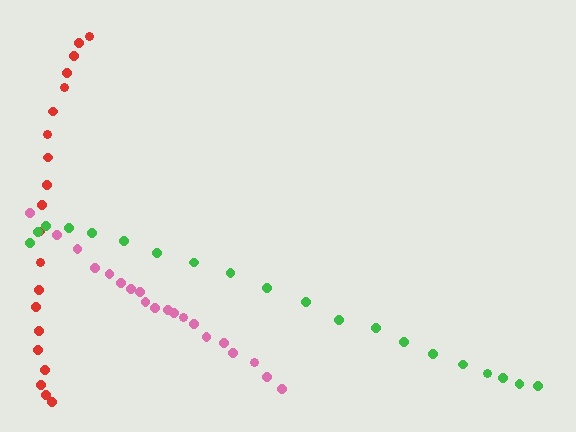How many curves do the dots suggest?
There are 3 distinct paths.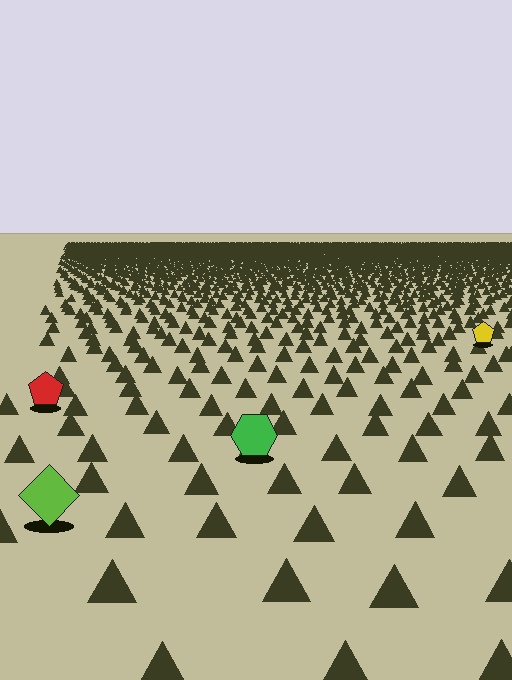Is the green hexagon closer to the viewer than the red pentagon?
Yes. The green hexagon is closer — you can tell from the texture gradient: the ground texture is coarser near it.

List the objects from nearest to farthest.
From nearest to farthest: the lime diamond, the green hexagon, the red pentagon, the yellow pentagon.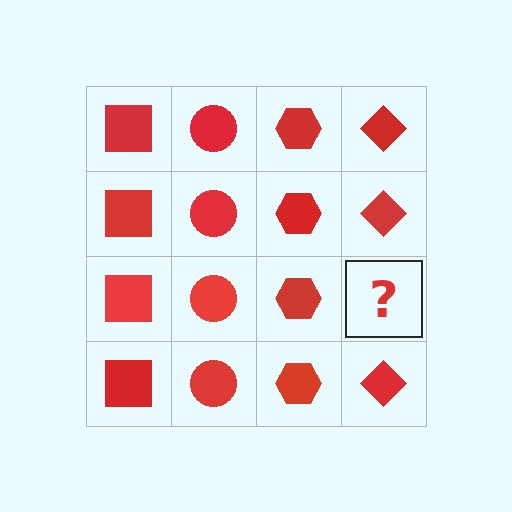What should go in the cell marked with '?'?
The missing cell should contain a red diamond.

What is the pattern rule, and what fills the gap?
The rule is that each column has a consistent shape. The gap should be filled with a red diamond.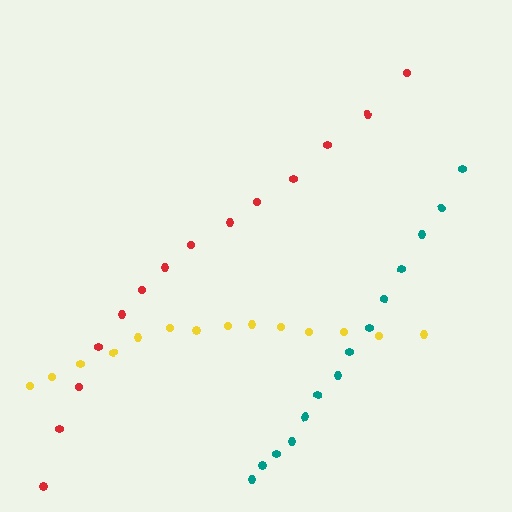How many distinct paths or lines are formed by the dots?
There are 3 distinct paths.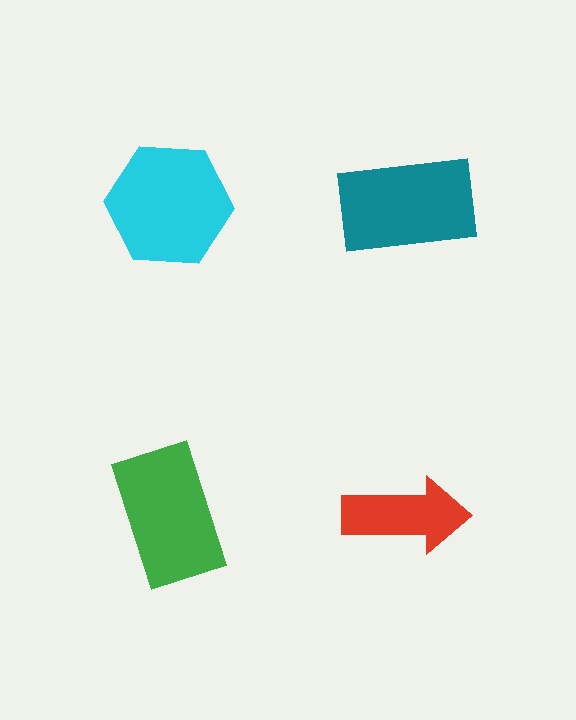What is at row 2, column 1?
A green rectangle.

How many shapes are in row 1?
2 shapes.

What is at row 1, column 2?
A teal rectangle.